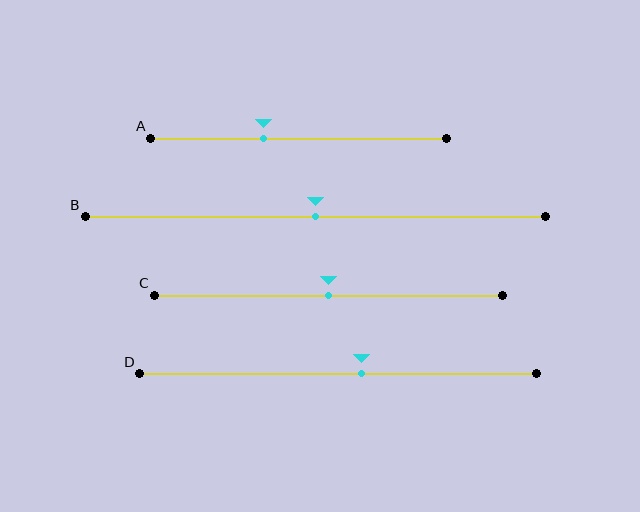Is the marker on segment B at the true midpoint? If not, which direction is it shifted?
Yes, the marker on segment B is at the true midpoint.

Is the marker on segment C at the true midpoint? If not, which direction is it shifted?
Yes, the marker on segment C is at the true midpoint.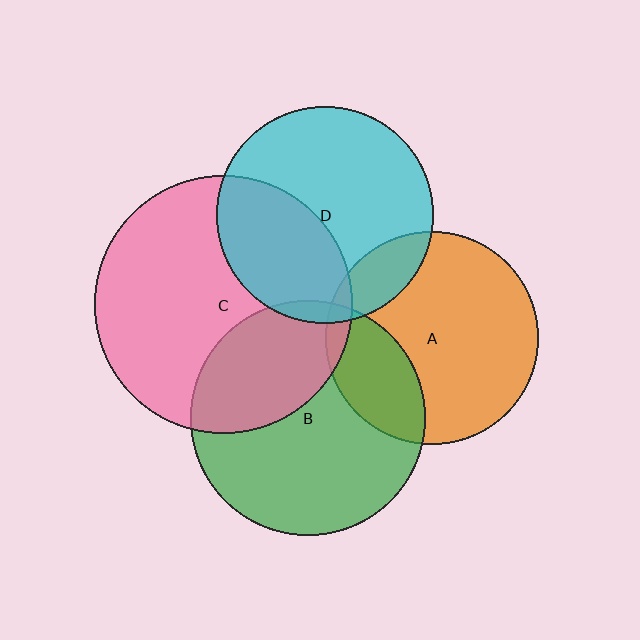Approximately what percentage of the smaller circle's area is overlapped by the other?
Approximately 25%.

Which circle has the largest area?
Circle C (pink).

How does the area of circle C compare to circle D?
Approximately 1.4 times.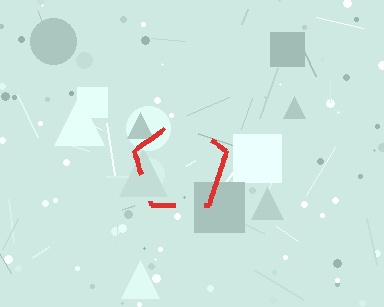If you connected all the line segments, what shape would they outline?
They would outline a pentagon.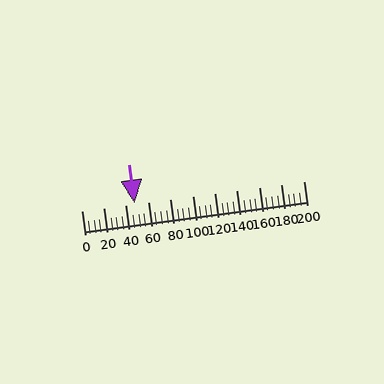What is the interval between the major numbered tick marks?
The major tick marks are spaced 20 units apart.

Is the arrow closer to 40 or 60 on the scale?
The arrow is closer to 40.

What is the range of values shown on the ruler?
The ruler shows values from 0 to 200.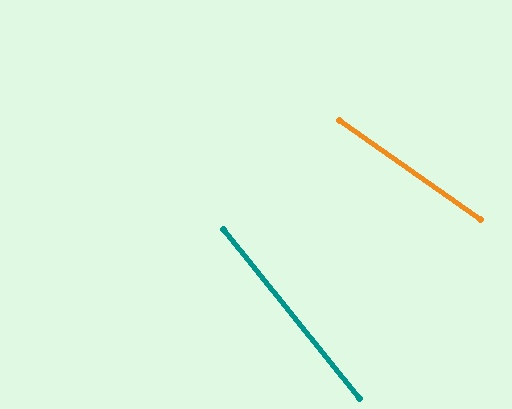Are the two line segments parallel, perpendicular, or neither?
Neither parallel nor perpendicular — they differ by about 16°.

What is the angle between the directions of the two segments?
Approximately 16 degrees.